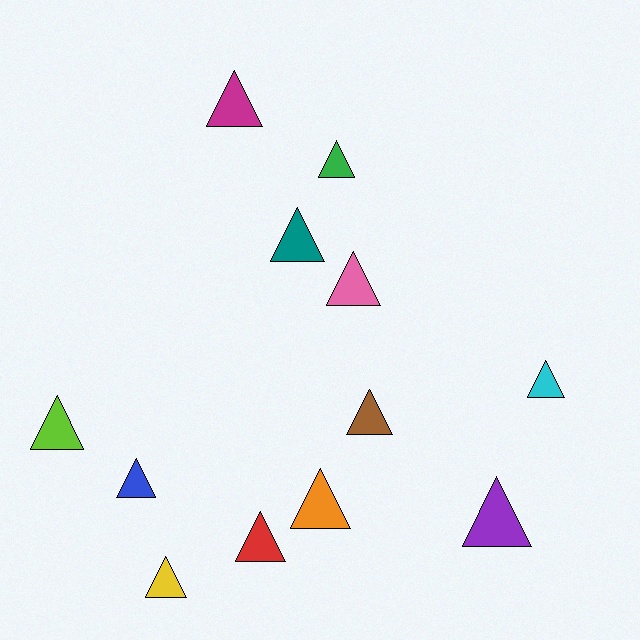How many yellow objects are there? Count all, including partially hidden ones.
There is 1 yellow object.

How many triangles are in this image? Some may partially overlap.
There are 12 triangles.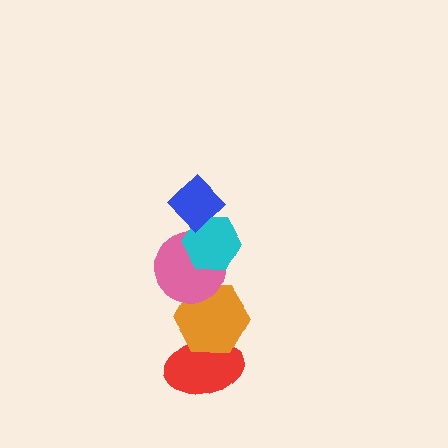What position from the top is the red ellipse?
The red ellipse is 5th from the top.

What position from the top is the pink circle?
The pink circle is 3rd from the top.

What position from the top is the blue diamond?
The blue diamond is 1st from the top.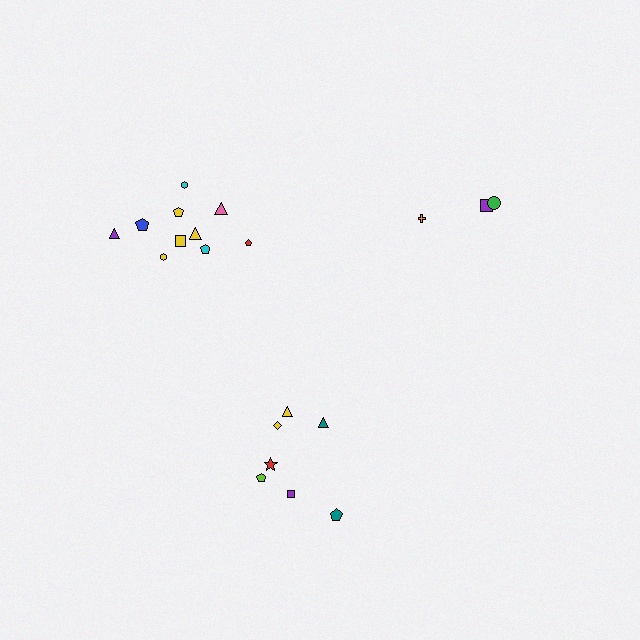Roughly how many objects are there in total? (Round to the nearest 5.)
Roughly 20 objects in total.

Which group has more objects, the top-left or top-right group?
The top-left group.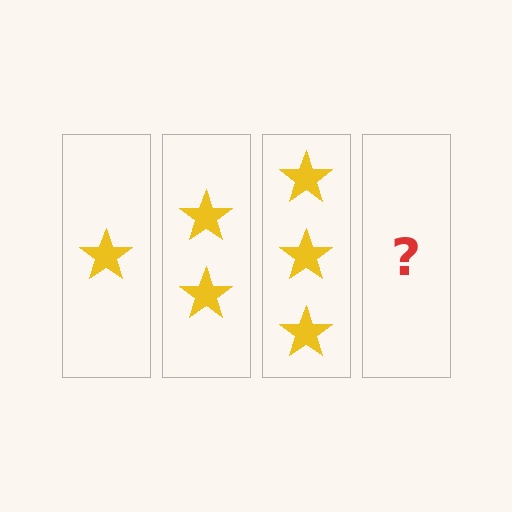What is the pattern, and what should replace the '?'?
The pattern is that each step adds one more star. The '?' should be 4 stars.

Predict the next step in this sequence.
The next step is 4 stars.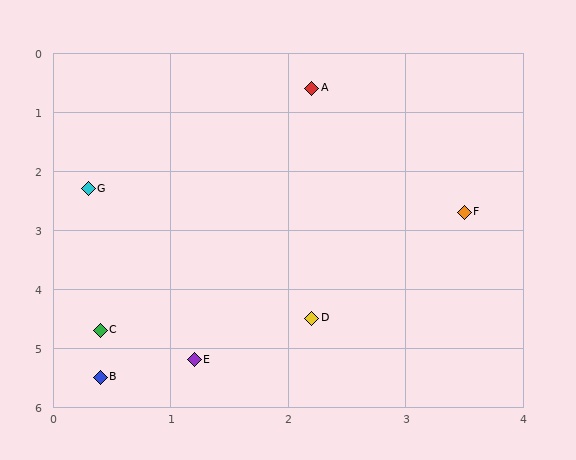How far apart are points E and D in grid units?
Points E and D are about 1.2 grid units apart.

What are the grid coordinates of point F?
Point F is at approximately (3.5, 2.7).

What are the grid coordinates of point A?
Point A is at approximately (2.2, 0.6).